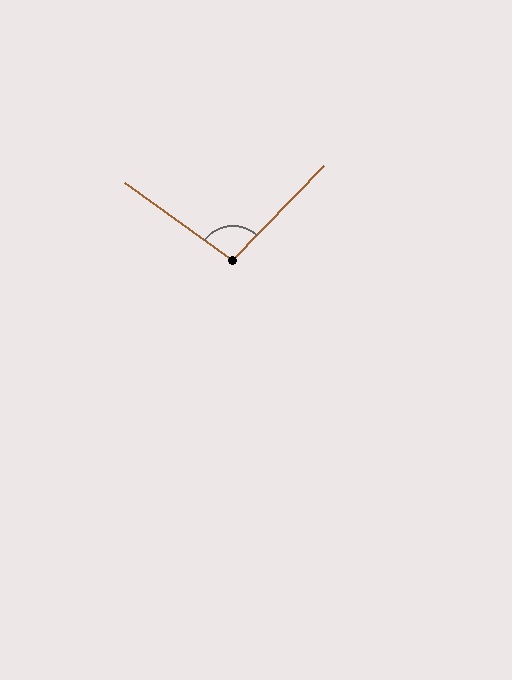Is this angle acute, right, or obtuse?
It is obtuse.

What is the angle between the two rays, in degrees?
Approximately 99 degrees.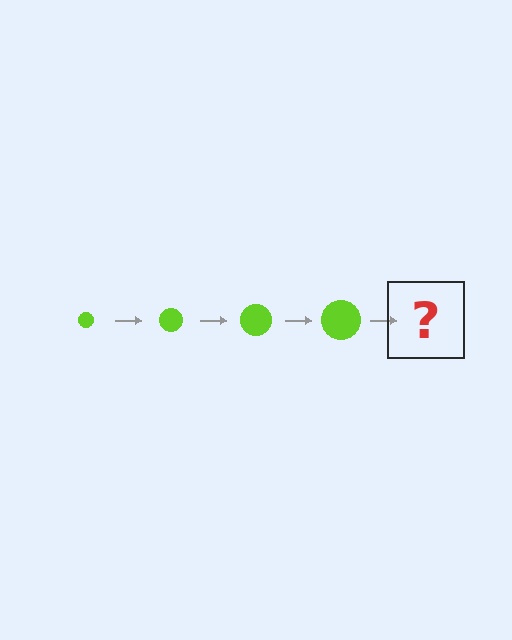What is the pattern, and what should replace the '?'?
The pattern is that the circle gets progressively larger each step. The '?' should be a lime circle, larger than the previous one.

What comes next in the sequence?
The next element should be a lime circle, larger than the previous one.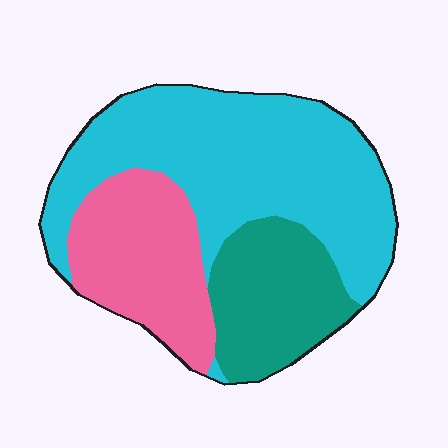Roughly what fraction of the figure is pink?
Pink takes up between a sixth and a third of the figure.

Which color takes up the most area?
Cyan, at roughly 55%.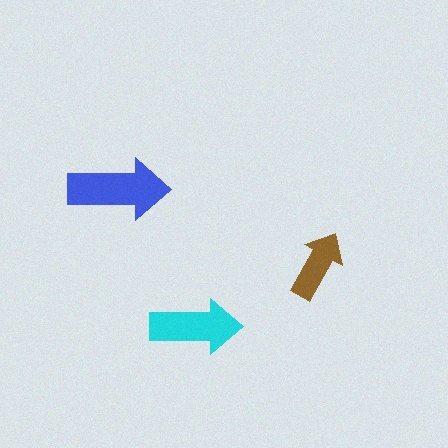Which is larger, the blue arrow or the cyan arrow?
The blue one.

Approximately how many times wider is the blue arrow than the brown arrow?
About 1.5 times wider.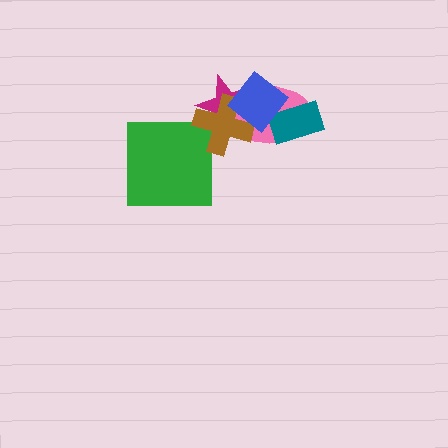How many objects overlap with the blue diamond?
4 objects overlap with the blue diamond.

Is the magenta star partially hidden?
Yes, it is partially covered by another shape.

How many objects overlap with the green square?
0 objects overlap with the green square.